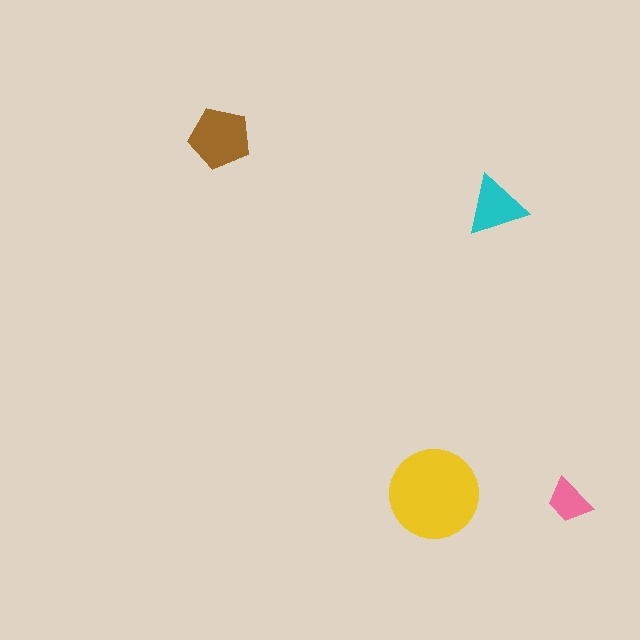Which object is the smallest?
The pink trapezoid.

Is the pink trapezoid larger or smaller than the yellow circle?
Smaller.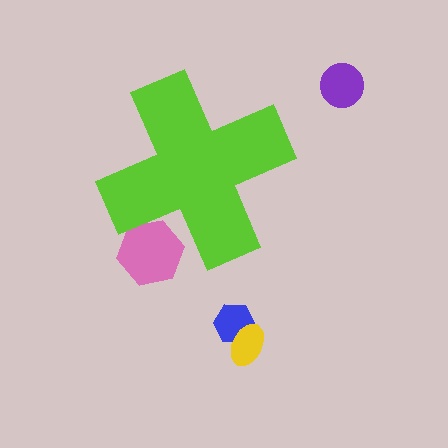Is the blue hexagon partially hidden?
No, the blue hexagon is fully visible.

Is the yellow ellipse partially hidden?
No, the yellow ellipse is fully visible.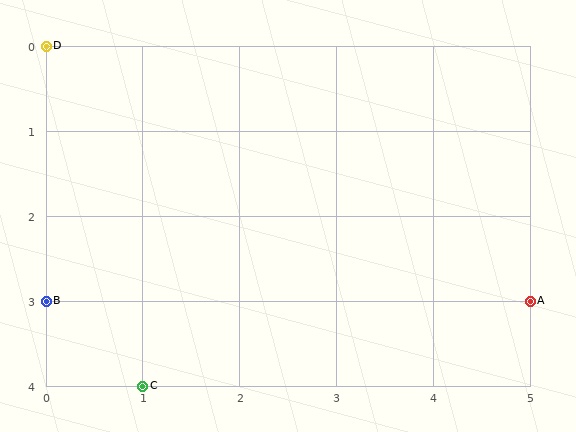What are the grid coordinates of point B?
Point B is at grid coordinates (0, 3).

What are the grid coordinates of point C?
Point C is at grid coordinates (1, 4).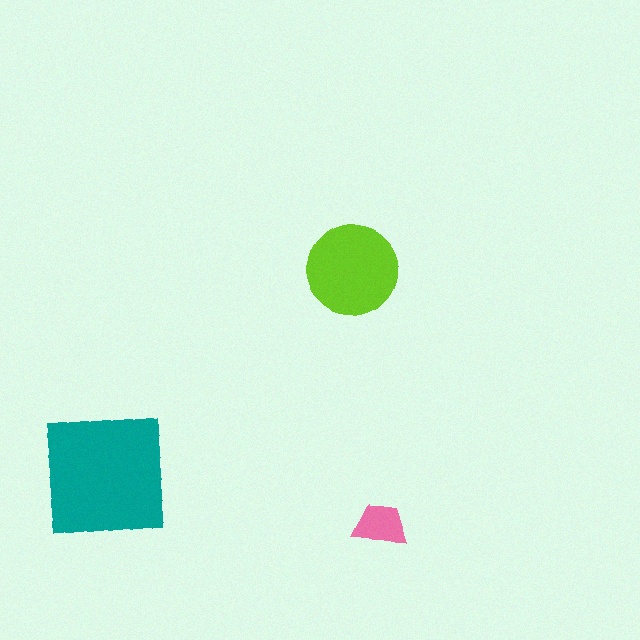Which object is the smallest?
The pink trapezoid.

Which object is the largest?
The teal square.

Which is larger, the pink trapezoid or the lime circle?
The lime circle.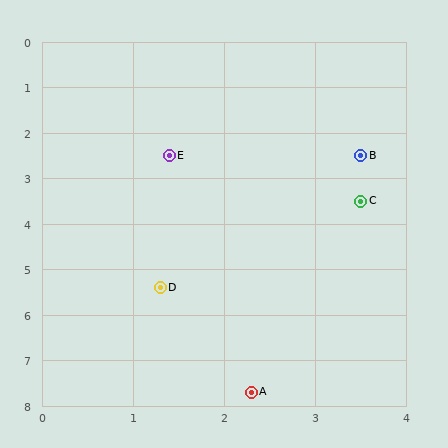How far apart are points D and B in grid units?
Points D and B are about 3.6 grid units apart.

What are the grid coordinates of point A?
Point A is at approximately (2.3, 7.7).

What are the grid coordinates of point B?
Point B is at approximately (3.5, 2.5).